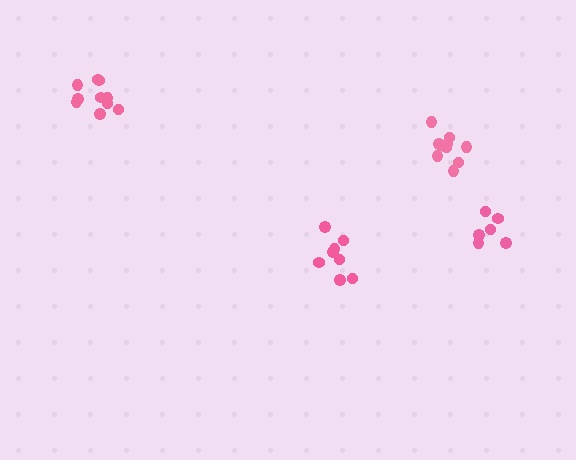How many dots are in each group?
Group 1: 8 dots, Group 2: 6 dots, Group 3: 10 dots, Group 4: 10 dots (34 total).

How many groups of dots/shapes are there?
There are 4 groups.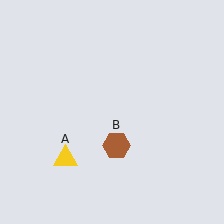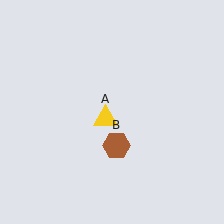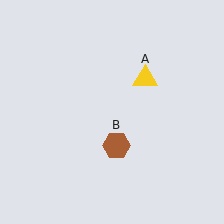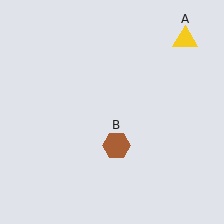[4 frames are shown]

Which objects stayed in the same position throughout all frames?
Brown hexagon (object B) remained stationary.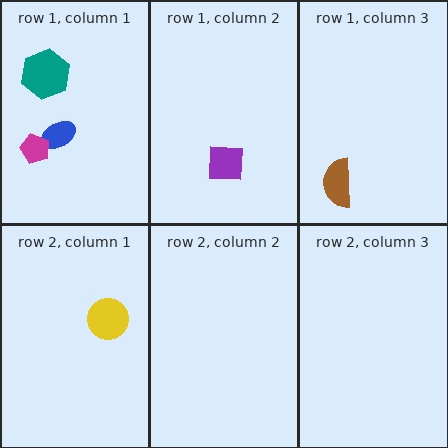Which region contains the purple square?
The row 1, column 2 region.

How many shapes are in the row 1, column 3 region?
1.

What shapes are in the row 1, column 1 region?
The teal hexagon, the blue ellipse, the magenta pentagon.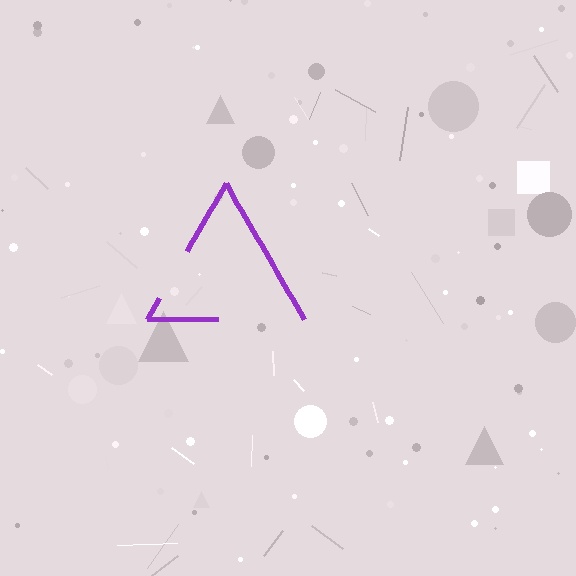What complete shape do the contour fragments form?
The contour fragments form a triangle.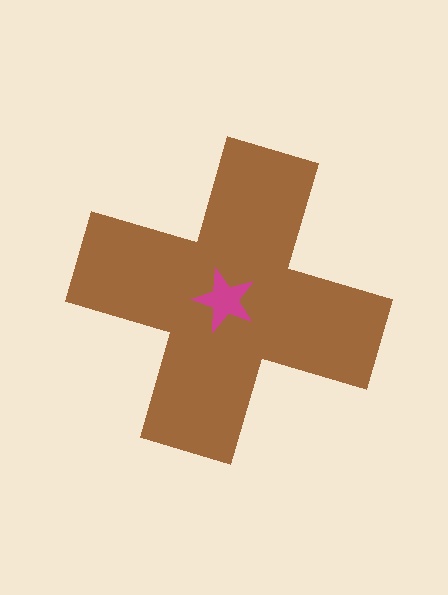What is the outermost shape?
The brown cross.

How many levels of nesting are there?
2.